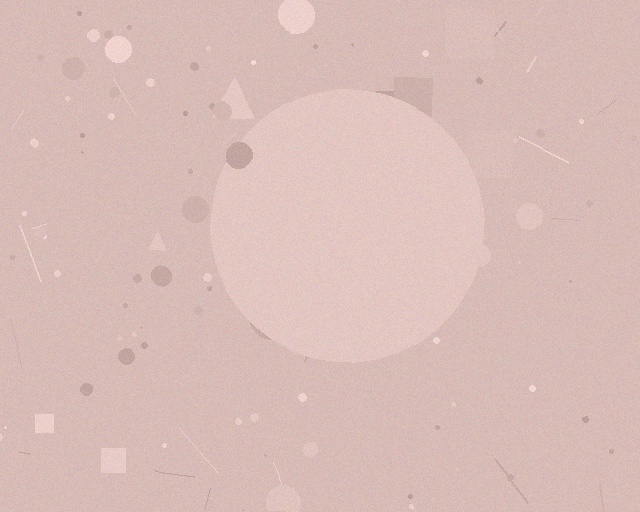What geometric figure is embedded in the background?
A circle is embedded in the background.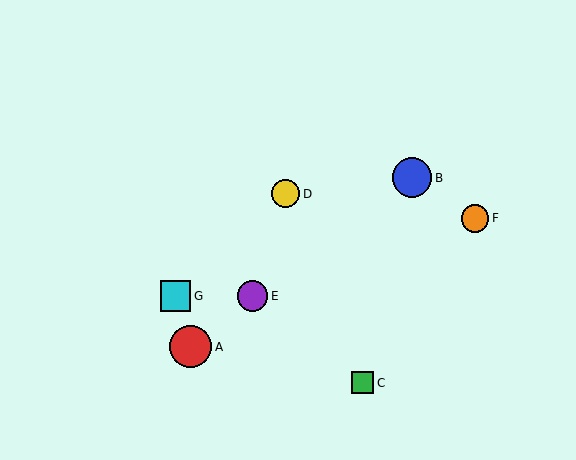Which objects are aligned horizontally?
Objects E, G are aligned horizontally.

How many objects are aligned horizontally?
2 objects (E, G) are aligned horizontally.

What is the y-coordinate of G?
Object G is at y≈296.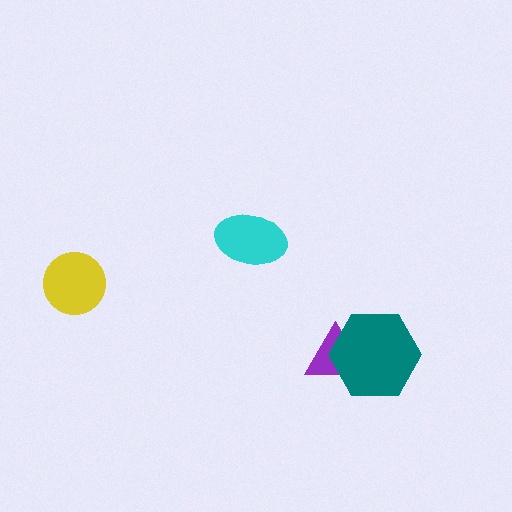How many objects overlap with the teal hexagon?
1 object overlaps with the teal hexagon.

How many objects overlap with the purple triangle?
1 object overlaps with the purple triangle.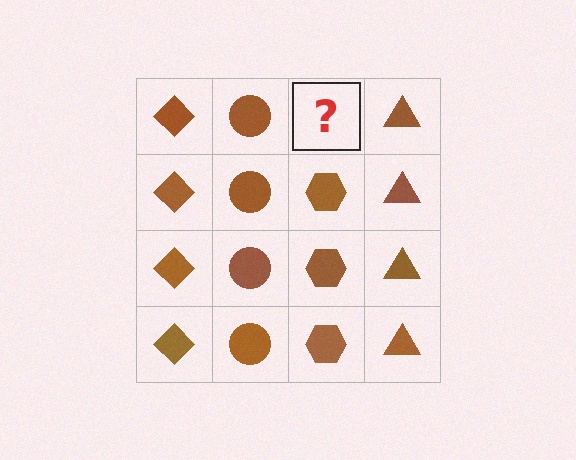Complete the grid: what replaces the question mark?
The question mark should be replaced with a brown hexagon.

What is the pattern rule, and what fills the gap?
The rule is that each column has a consistent shape. The gap should be filled with a brown hexagon.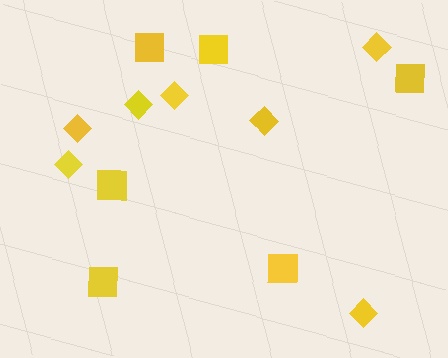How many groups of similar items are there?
There are 2 groups: one group of diamonds (7) and one group of squares (6).